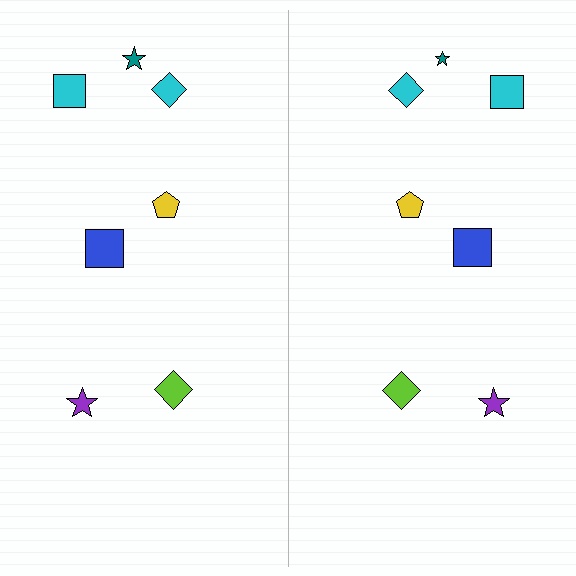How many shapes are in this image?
There are 14 shapes in this image.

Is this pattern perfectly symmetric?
No, the pattern is not perfectly symmetric. The teal star on the right side has a different size than its mirror counterpart.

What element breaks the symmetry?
The teal star on the right side has a different size than its mirror counterpart.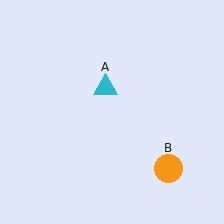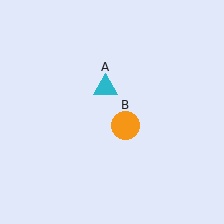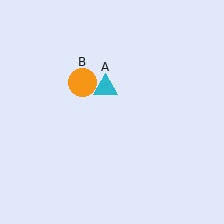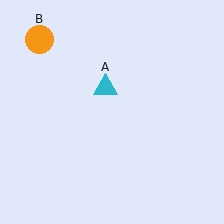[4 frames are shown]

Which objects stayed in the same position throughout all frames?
Cyan triangle (object A) remained stationary.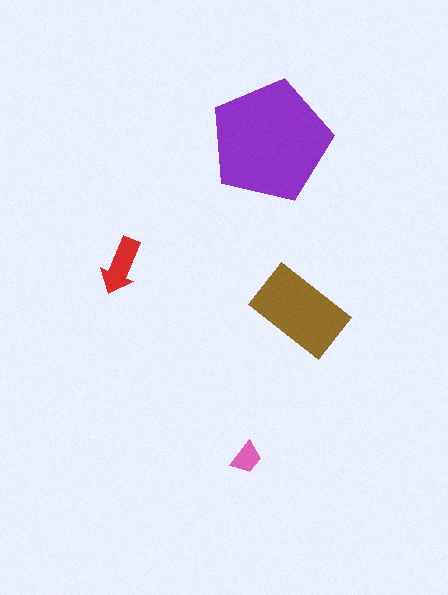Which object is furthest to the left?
The red arrow is leftmost.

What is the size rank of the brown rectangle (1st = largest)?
2nd.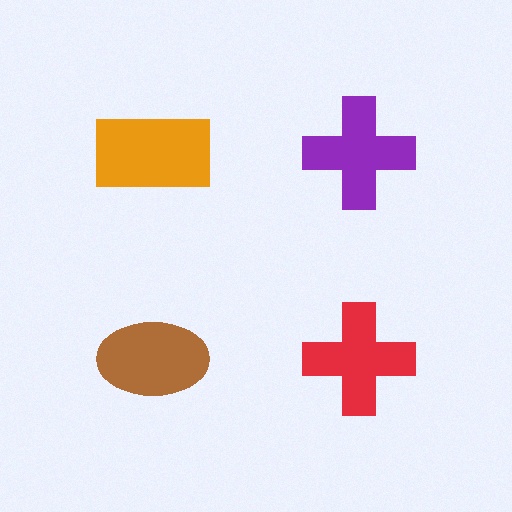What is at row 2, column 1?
A brown ellipse.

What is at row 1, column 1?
An orange rectangle.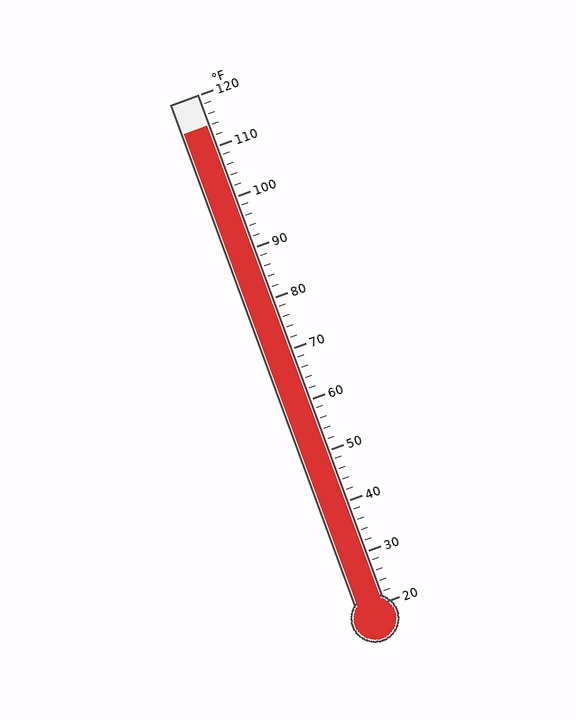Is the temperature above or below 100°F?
The temperature is above 100°F.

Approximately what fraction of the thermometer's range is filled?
The thermometer is filled to approximately 95% of its range.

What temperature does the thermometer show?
The thermometer shows approximately 114°F.